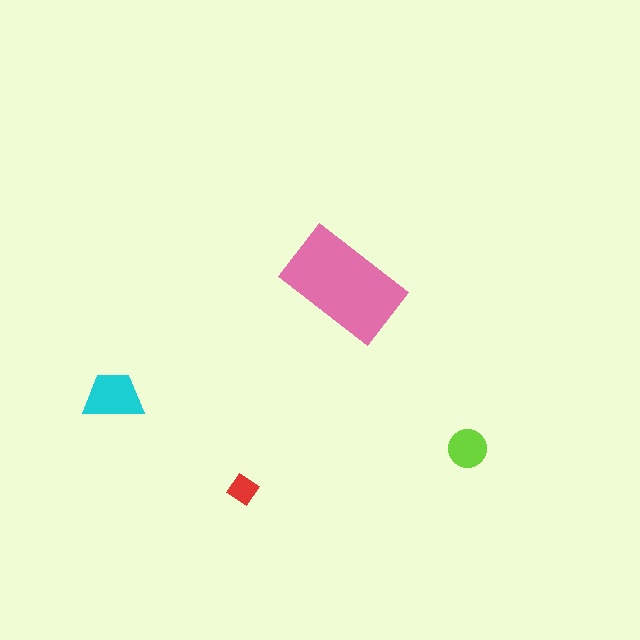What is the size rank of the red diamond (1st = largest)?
4th.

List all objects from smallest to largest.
The red diamond, the lime circle, the cyan trapezoid, the pink rectangle.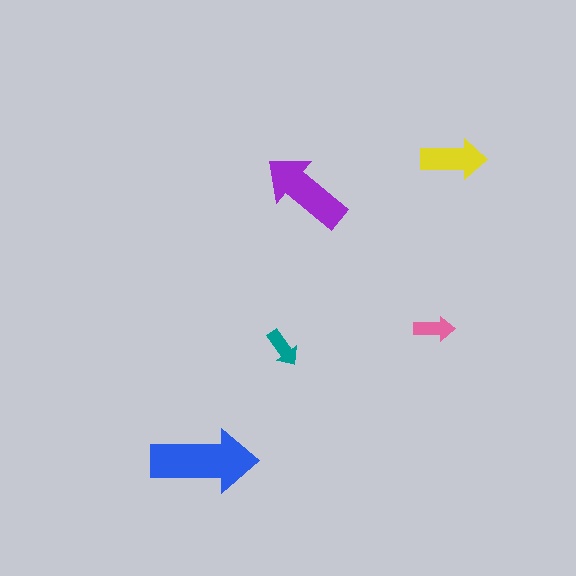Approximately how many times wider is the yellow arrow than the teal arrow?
About 1.5 times wider.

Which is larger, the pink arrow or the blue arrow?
The blue one.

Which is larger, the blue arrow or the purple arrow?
The blue one.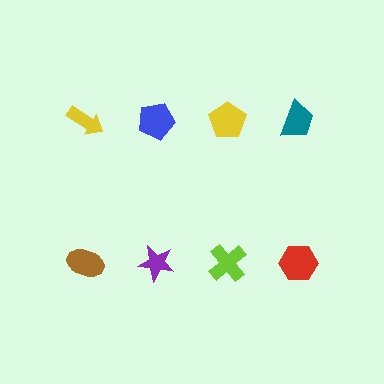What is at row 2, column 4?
A red hexagon.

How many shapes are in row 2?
4 shapes.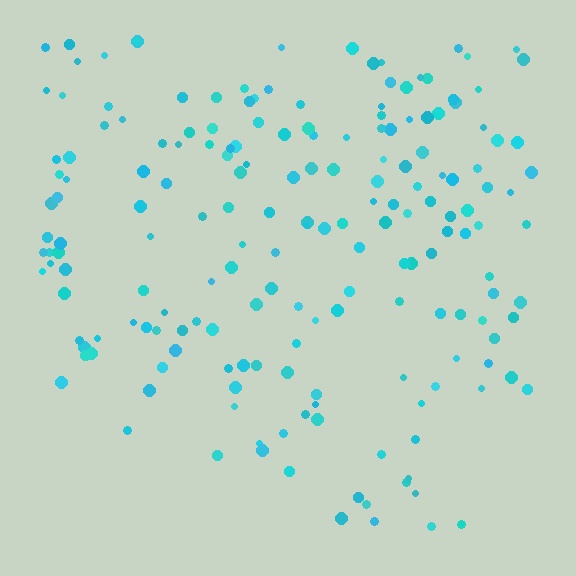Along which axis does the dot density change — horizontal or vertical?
Vertical.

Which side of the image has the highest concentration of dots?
The top.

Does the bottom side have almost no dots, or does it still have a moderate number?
Still a moderate number, just noticeably fewer than the top.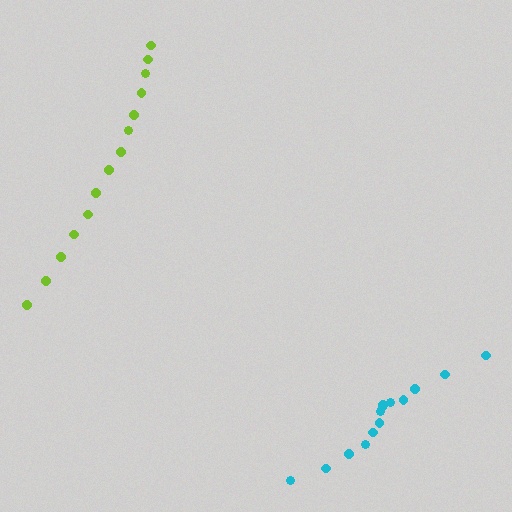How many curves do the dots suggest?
There are 2 distinct paths.